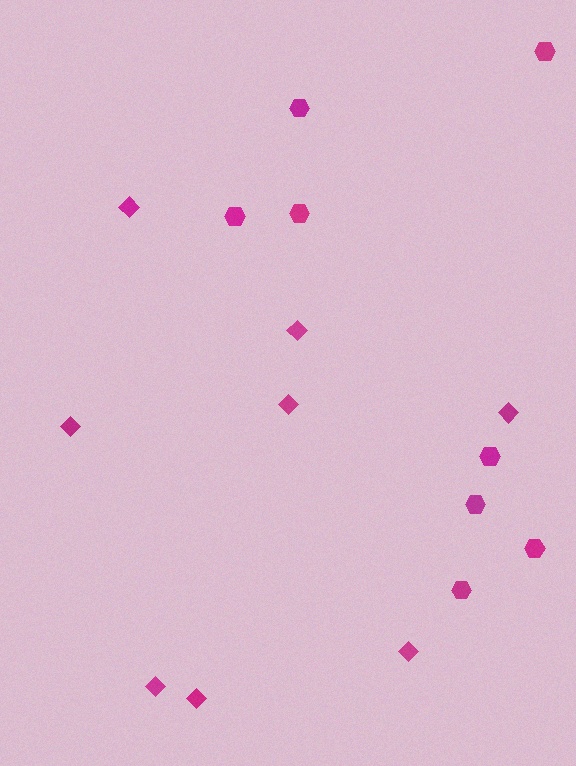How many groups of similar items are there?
There are 2 groups: one group of hexagons (8) and one group of diamonds (8).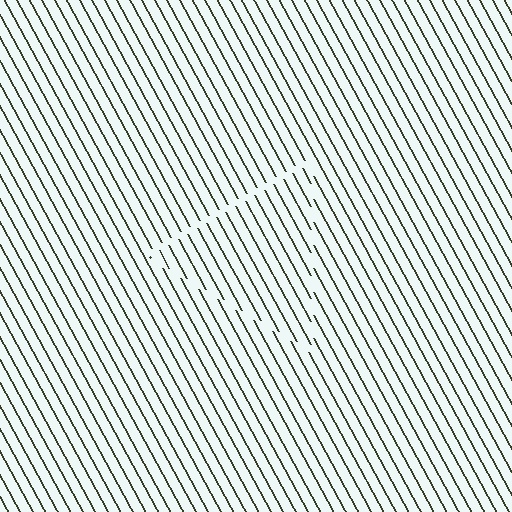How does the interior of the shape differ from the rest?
The interior of the shape contains the same grating, shifted by half a period — the contour is defined by the phase discontinuity where line-ends from the inner and outer gratings abut.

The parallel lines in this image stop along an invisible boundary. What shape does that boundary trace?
An illusory triangle. The interior of the shape contains the same grating, shifted by half a period — the contour is defined by the phase discontinuity where line-ends from the inner and outer gratings abut.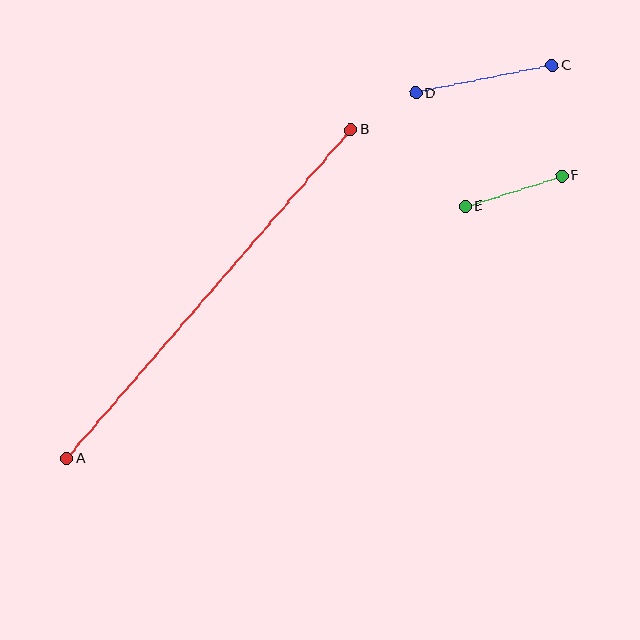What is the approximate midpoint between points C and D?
The midpoint is at approximately (484, 79) pixels.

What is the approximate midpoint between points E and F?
The midpoint is at approximately (513, 191) pixels.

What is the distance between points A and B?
The distance is approximately 435 pixels.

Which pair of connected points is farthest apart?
Points A and B are farthest apart.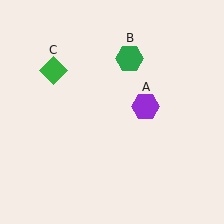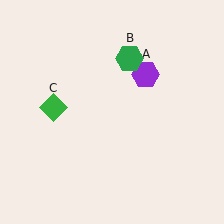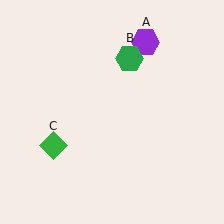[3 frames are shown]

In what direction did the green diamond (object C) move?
The green diamond (object C) moved down.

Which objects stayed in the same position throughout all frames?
Green hexagon (object B) remained stationary.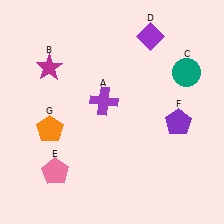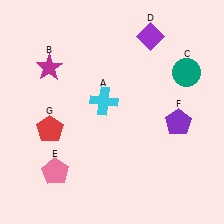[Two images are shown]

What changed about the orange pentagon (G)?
In Image 1, G is orange. In Image 2, it changed to red.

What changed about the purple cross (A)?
In Image 1, A is purple. In Image 2, it changed to cyan.